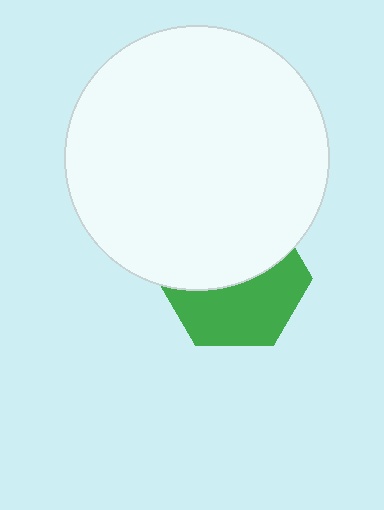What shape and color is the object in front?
The object in front is a white circle.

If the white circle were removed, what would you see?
You would see the complete green hexagon.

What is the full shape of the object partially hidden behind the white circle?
The partially hidden object is a green hexagon.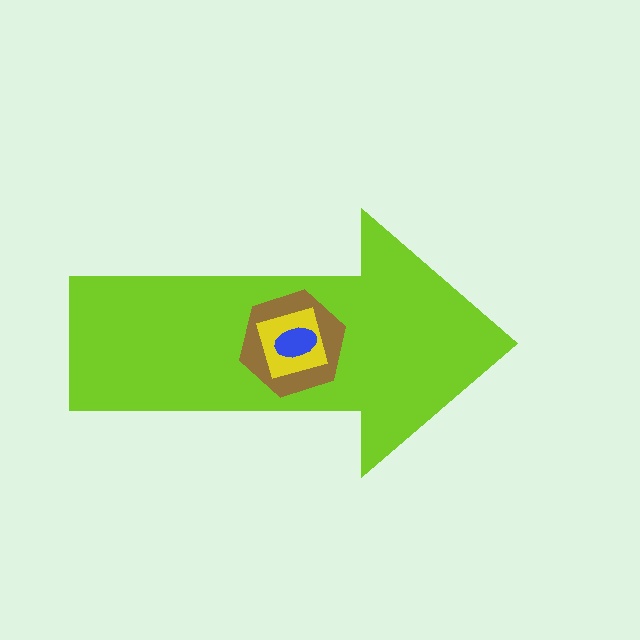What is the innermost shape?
The blue ellipse.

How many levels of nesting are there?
4.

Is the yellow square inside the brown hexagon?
Yes.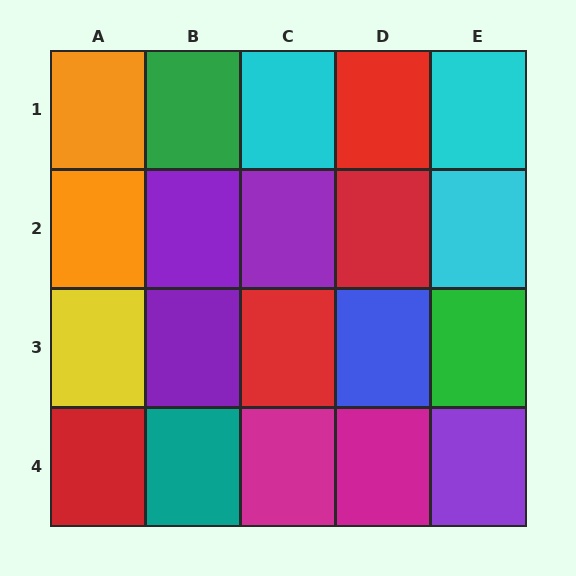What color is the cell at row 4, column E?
Purple.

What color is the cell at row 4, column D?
Magenta.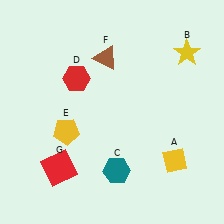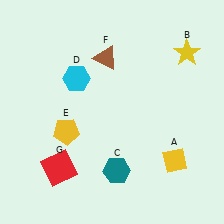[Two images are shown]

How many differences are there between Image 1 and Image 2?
There is 1 difference between the two images.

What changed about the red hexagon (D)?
In Image 1, D is red. In Image 2, it changed to cyan.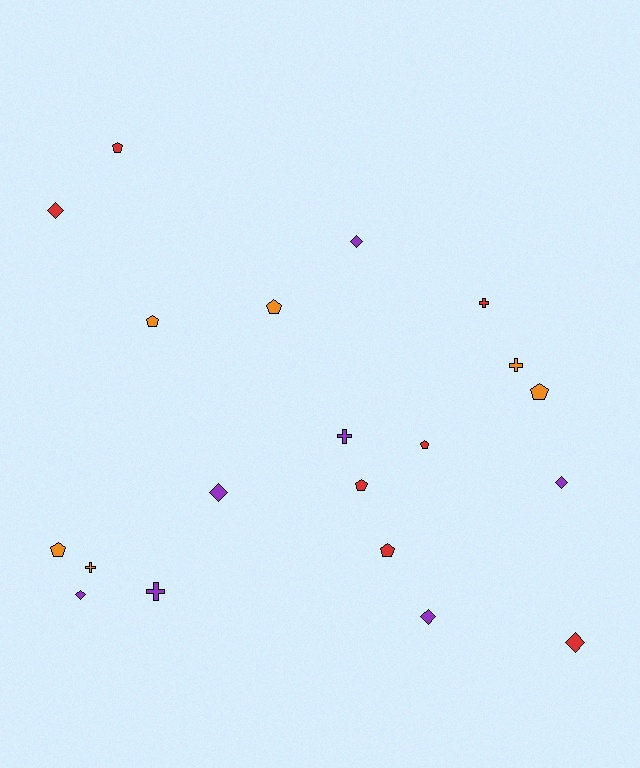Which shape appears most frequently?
Pentagon, with 8 objects.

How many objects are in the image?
There are 20 objects.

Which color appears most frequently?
Purple, with 7 objects.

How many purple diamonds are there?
There are 5 purple diamonds.